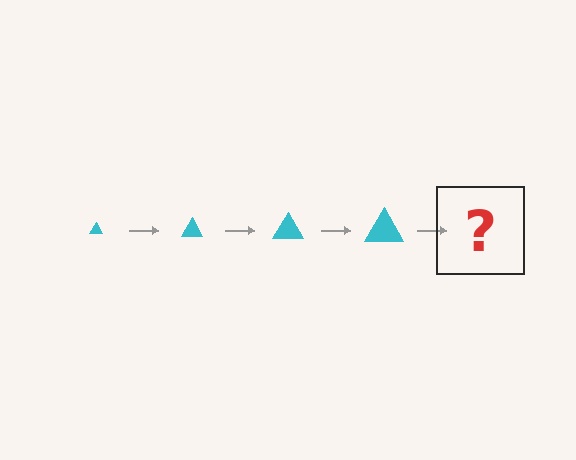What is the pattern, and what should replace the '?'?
The pattern is that the triangle gets progressively larger each step. The '?' should be a cyan triangle, larger than the previous one.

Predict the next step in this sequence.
The next step is a cyan triangle, larger than the previous one.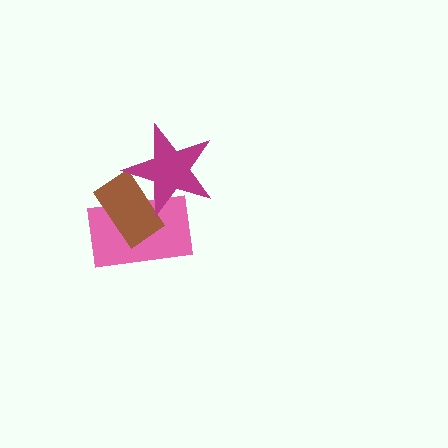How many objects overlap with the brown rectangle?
2 objects overlap with the brown rectangle.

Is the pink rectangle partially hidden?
Yes, it is partially covered by another shape.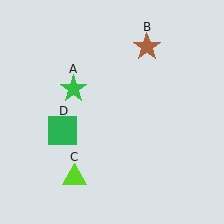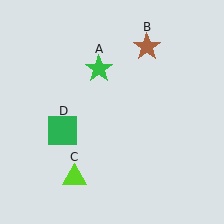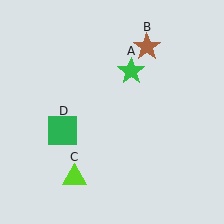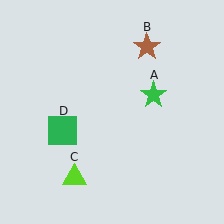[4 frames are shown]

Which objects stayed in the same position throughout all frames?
Brown star (object B) and lime triangle (object C) and green square (object D) remained stationary.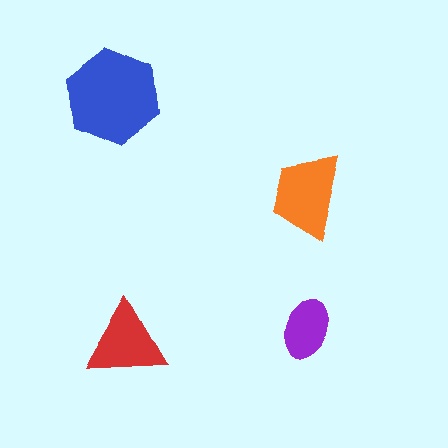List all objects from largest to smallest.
The blue hexagon, the orange trapezoid, the red triangle, the purple ellipse.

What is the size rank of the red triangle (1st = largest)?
3rd.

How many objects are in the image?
There are 4 objects in the image.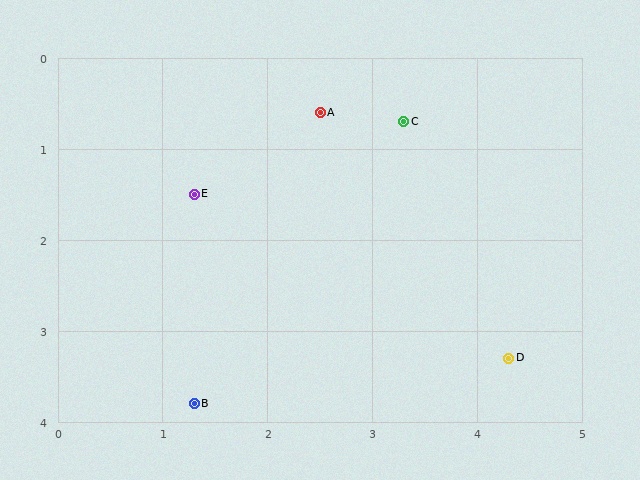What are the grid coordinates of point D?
Point D is at approximately (4.3, 3.3).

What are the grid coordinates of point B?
Point B is at approximately (1.3, 3.8).